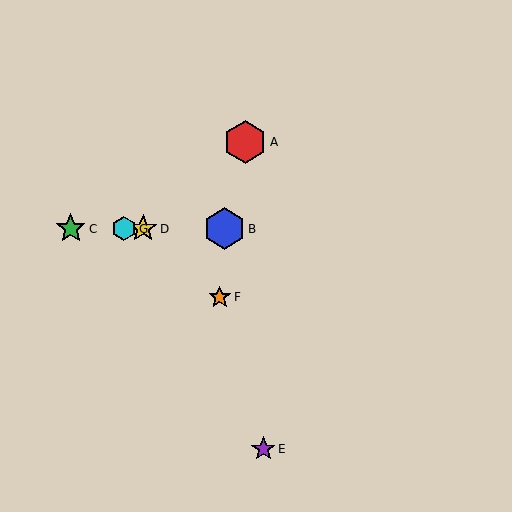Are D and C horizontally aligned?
Yes, both are at y≈229.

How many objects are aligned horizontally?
4 objects (B, C, D, G) are aligned horizontally.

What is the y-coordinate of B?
Object B is at y≈229.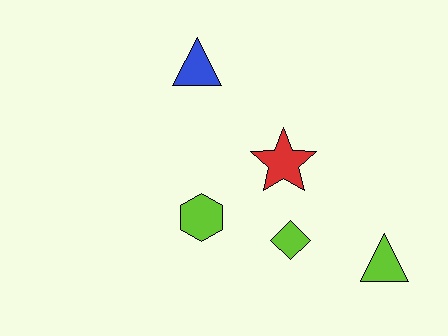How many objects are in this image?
There are 5 objects.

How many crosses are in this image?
There are no crosses.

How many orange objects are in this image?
There are no orange objects.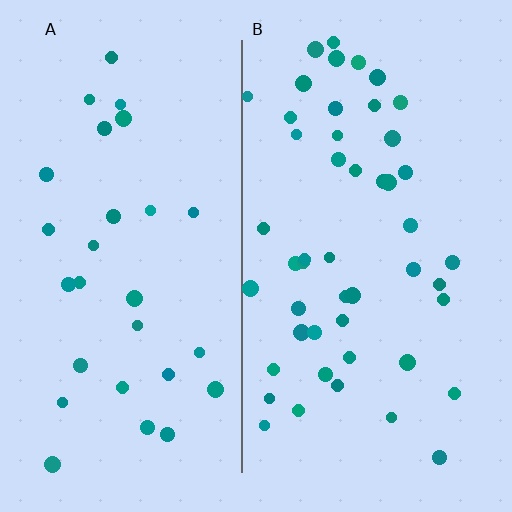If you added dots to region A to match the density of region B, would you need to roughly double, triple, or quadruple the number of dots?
Approximately double.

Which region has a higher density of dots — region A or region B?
B (the right).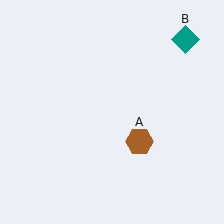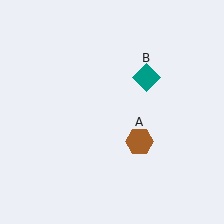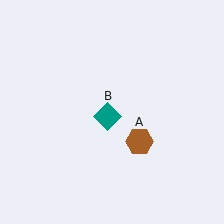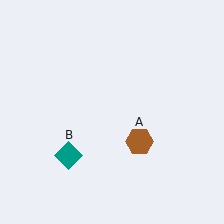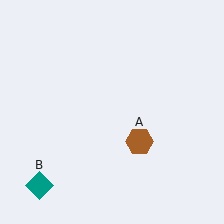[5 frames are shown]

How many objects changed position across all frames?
1 object changed position: teal diamond (object B).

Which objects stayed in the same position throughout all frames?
Brown hexagon (object A) remained stationary.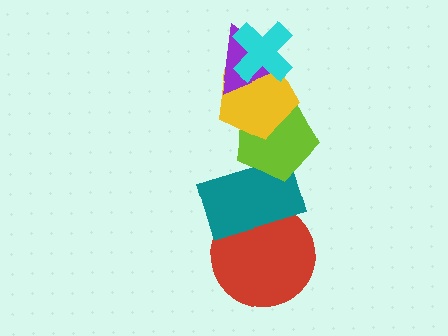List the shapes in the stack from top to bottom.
From top to bottom: the cyan cross, the purple triangle, the yellow pentagon, the lime pentagon, the teal rectangle, the red circle.